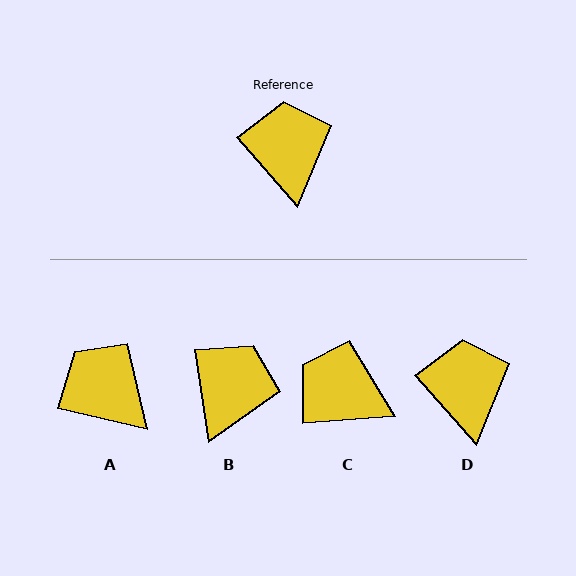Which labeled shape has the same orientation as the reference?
D.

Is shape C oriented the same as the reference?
No, it is off by about 53 degrees.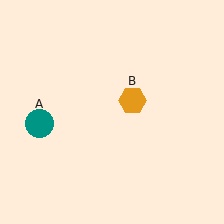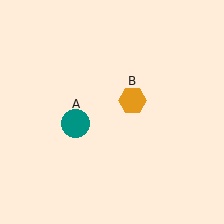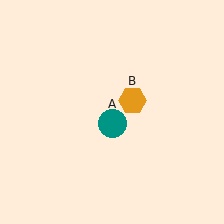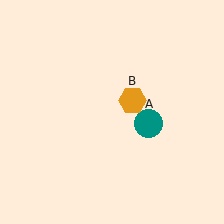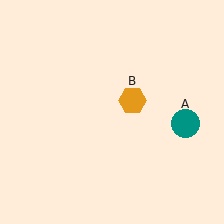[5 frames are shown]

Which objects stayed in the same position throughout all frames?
Orange hexagon (object B) remained stationary.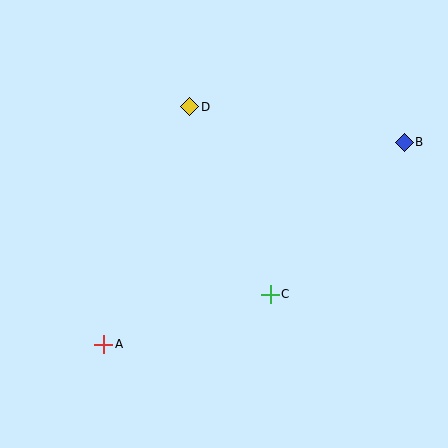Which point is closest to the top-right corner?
Point B is closest to the top-right corner.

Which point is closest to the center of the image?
Point C at (270, 294) is closest to the center.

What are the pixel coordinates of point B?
Point B is at (404, 142).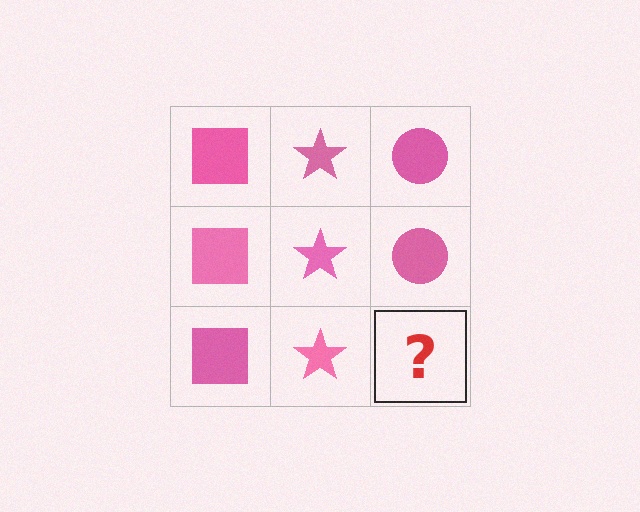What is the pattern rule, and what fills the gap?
The rule is that each column has a consistent shape. The gap should be filled with a pink circle.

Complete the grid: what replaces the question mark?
The question mark should be replaced with a pink circle.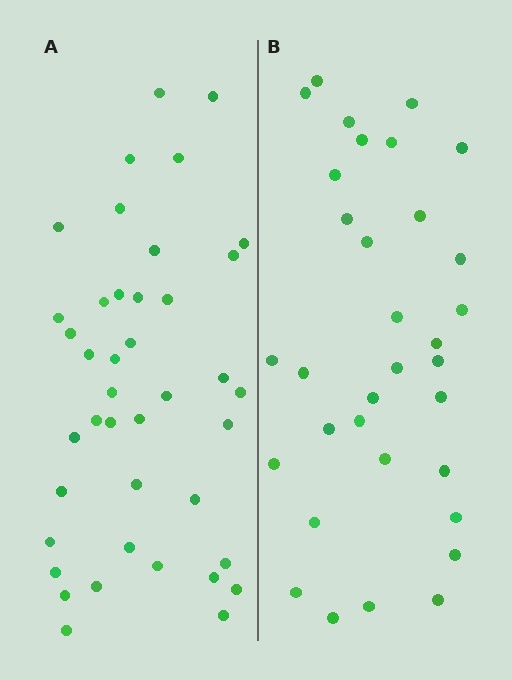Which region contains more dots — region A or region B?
Region A (the left region) has more dots.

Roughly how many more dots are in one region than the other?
Region A has roughly 8 or so more dots than region B.